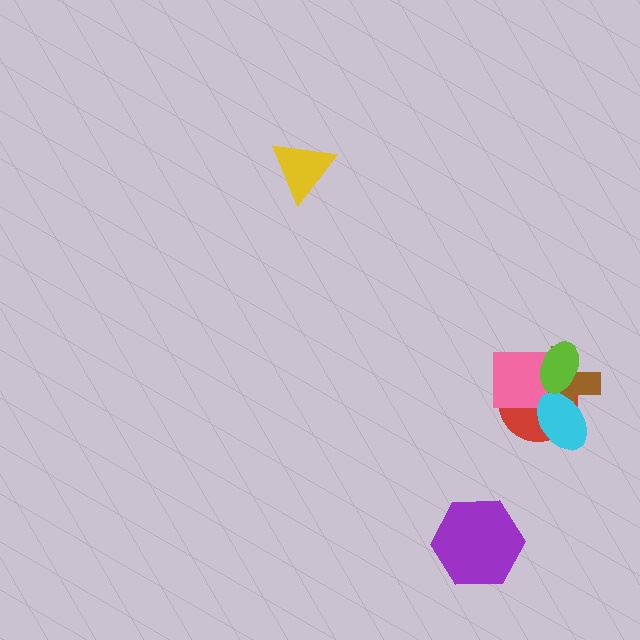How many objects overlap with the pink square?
3 objects overlap with the pink square.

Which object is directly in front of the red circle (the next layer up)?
The brown cross is directly in front of the red circle.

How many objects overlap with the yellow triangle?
0 objects overlap with the yellow triangle.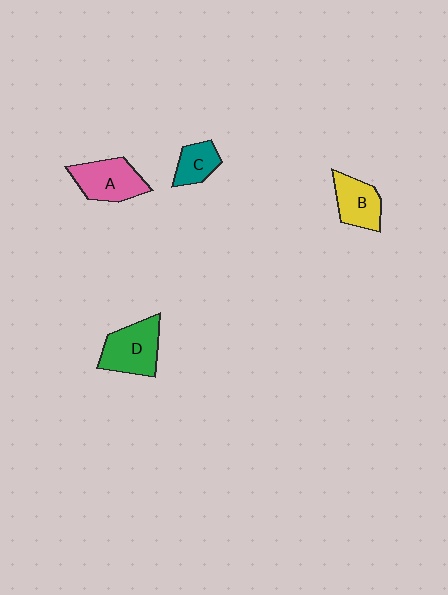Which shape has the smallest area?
Shape C (teal).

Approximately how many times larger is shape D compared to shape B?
Approximately 1.3 times.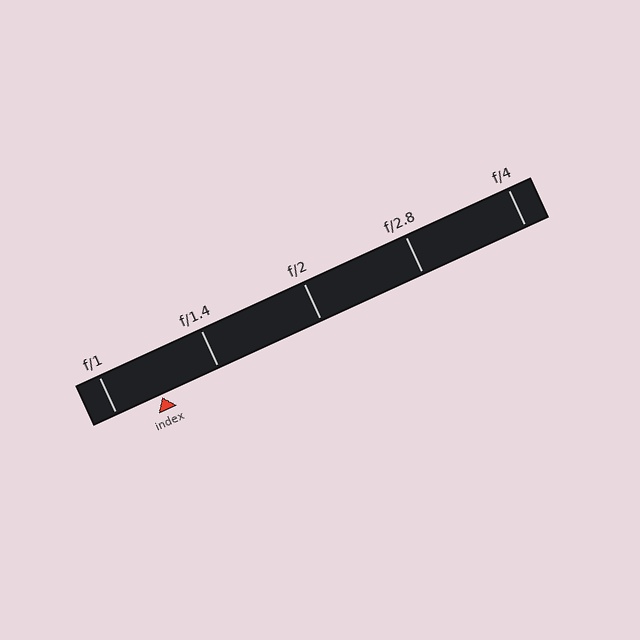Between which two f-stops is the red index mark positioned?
The index mark is between f/1 and f/1.4.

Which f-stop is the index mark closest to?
The index mark is closest to f/1.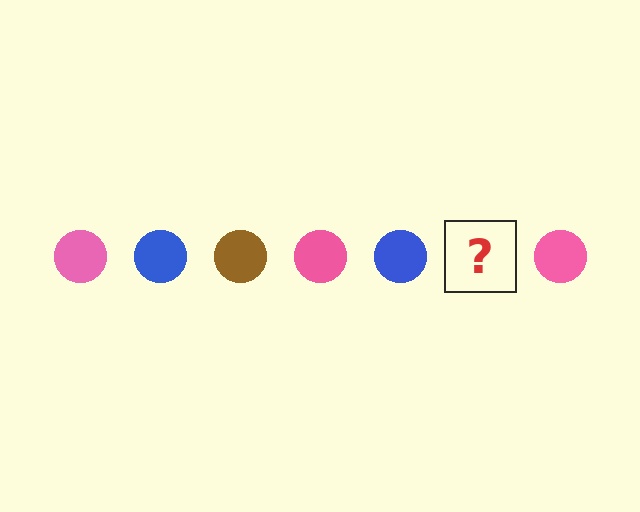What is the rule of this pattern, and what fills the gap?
The rule is that the pattern cycles through pink, blue, brown circles. The gap should be filled with a brown circle.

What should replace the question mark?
The question mark should be replaced with a brown circle.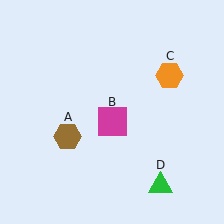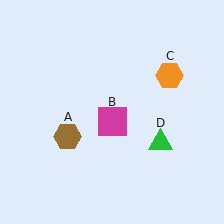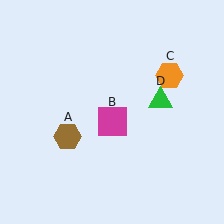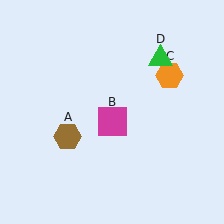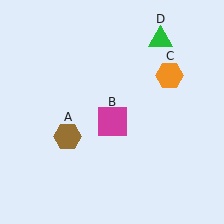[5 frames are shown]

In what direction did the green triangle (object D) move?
The green triangle (object D) moved up.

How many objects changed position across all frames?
1 object changed position: green triangle (object D).